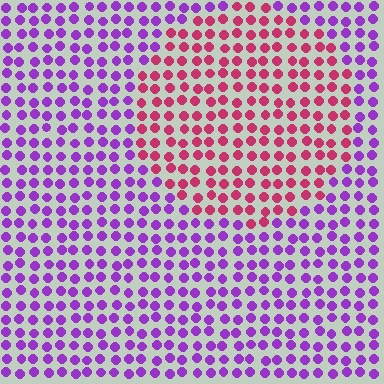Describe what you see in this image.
The image is filled with small purple elements in a uniform arrangement. A circle-shaped region is visible where the elements are tinted to a slightly different hue, forming a subtle color boundary.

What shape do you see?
I see a circle.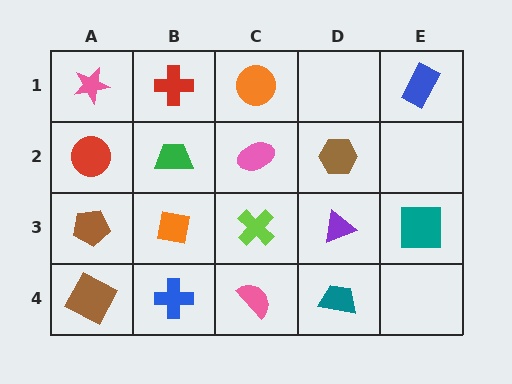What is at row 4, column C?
A pink semicircle.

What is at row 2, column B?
A green trapezoid.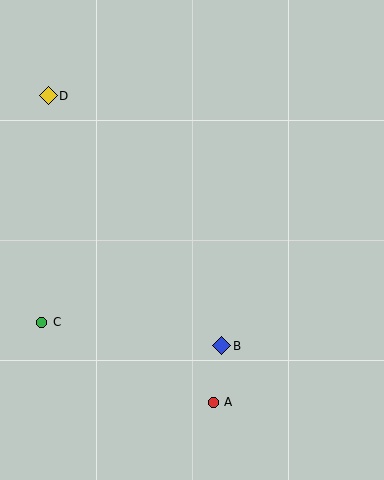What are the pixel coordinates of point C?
Point C is at (42, 322).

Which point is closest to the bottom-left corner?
Point C is closest to the bottom-left corner.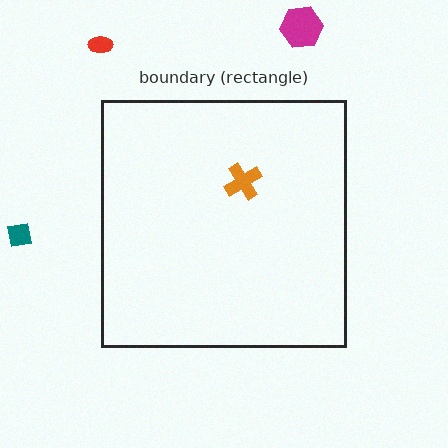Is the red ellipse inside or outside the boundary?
Outside.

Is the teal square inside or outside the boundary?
Outside.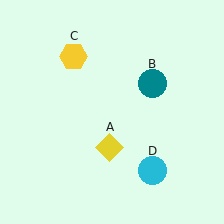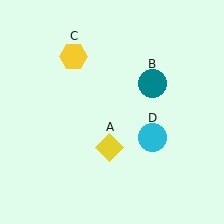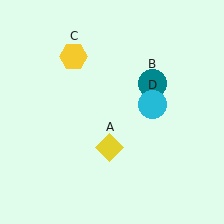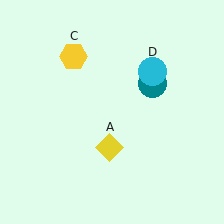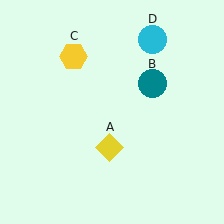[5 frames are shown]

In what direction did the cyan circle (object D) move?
The cyan circle (object D) moved up.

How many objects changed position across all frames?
1 object changed position: cyan circle (object D).